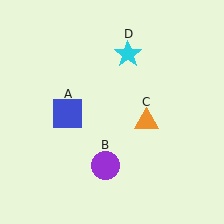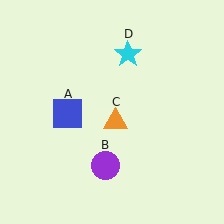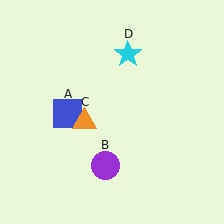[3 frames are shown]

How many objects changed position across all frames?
1 object changed position: orange triangle (object C).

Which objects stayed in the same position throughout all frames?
Blue square (object A) and purple circle (object B) and cyan star (object D) remained stationary.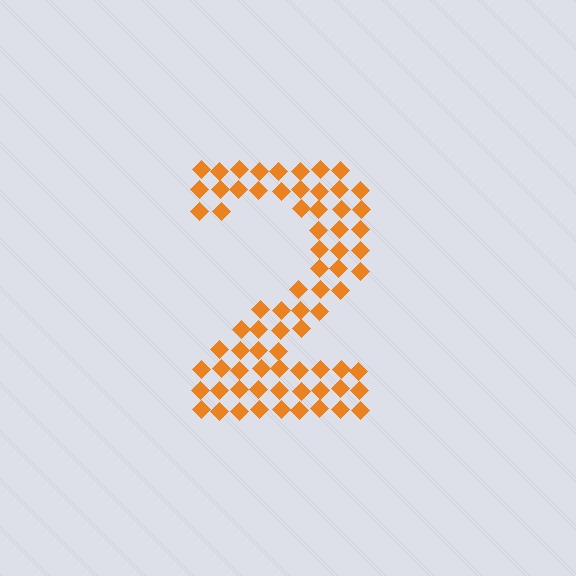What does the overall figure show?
The overall figure shows the digit 2.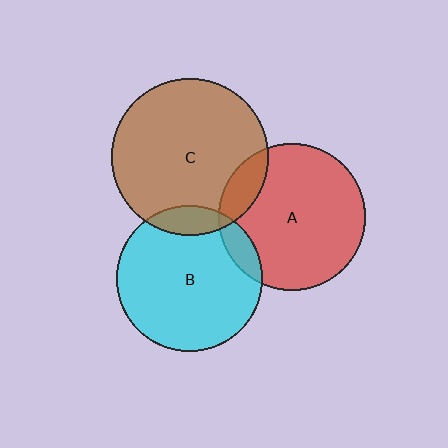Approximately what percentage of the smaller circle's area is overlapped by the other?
Approximately 15%.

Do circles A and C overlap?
Yes.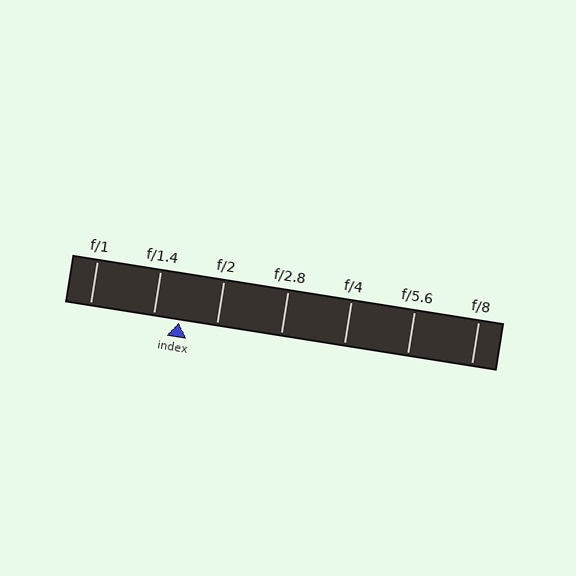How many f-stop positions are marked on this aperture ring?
There are 7 f-stop positions marked.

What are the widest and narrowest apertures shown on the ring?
The widest aperture shown is f/1 and the narrowest is f/8.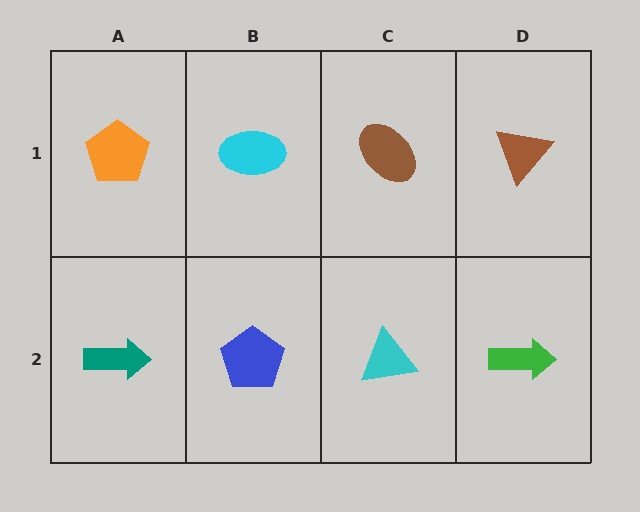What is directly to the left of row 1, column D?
A brown ellipse.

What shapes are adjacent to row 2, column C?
A brown ellipse (row 1, column C), a blue pentagon (row 2, column B), a green arrow (row 2, column D).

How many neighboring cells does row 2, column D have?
2.